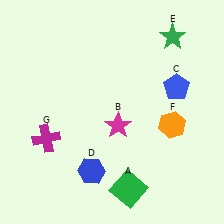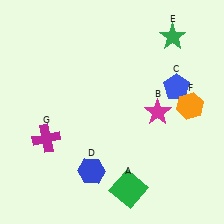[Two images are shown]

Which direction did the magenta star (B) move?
The magenta star (B) moved right.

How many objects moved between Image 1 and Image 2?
2 objects moved between the two images.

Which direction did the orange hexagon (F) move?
The orange hexagon (F) moved up.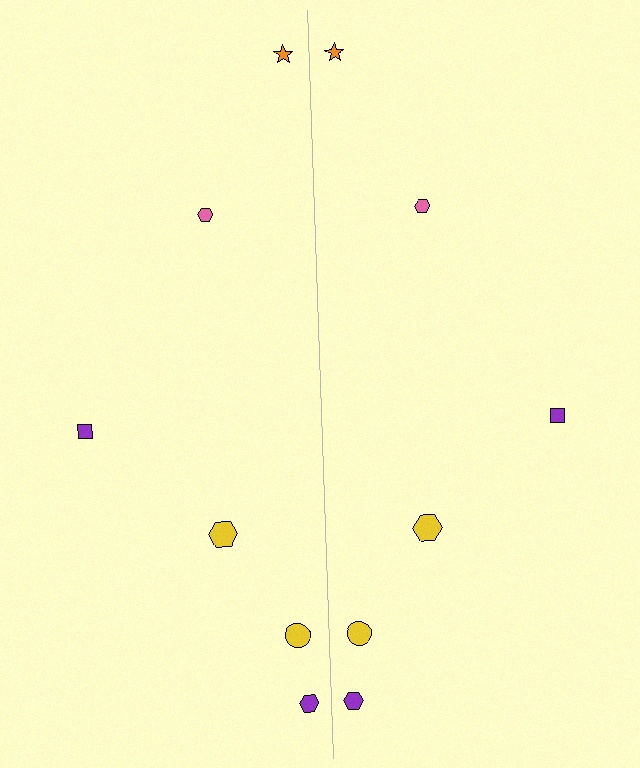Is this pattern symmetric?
Yes, this pattern has bilateral (reflection) symmetry.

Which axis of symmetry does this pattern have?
The pattern has a vertical axis of symmetry running through the center of the image.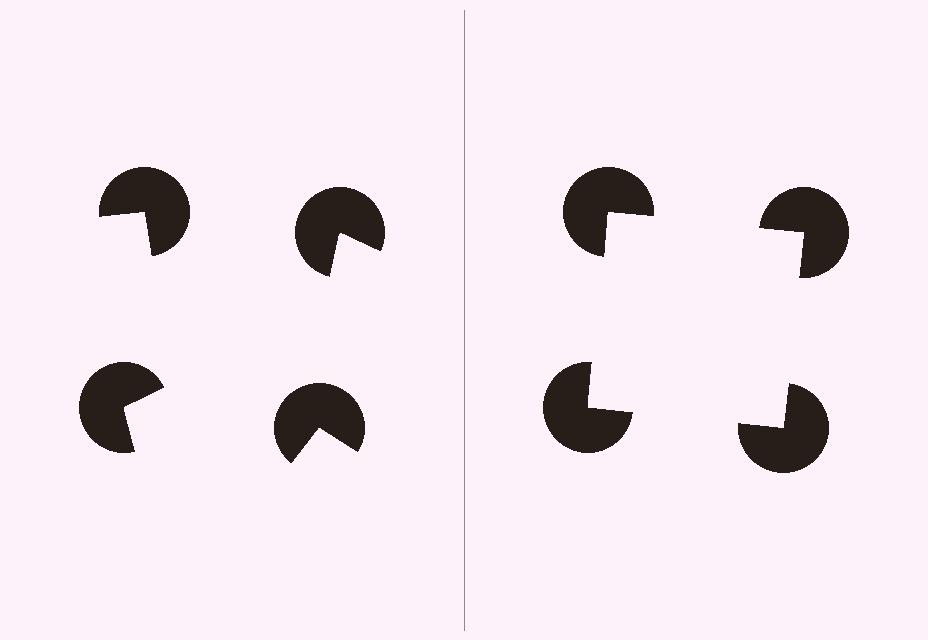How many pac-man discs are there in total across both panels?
8 — 4 on each side.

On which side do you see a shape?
An illusory square appears on the right side. On the left side the wedge cuts are rotated, so no coherent shape forms.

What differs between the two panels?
The pac-man discs are positioned identically on both sides; only the wedge orientations differ. On the right they align to a square; on the left they are misaligned.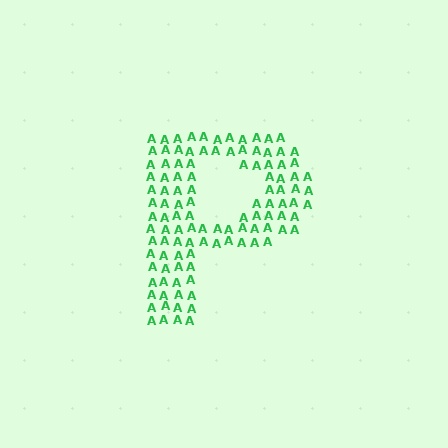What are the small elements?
The small elements are letter A's.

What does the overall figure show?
The overall figure shows the letter P.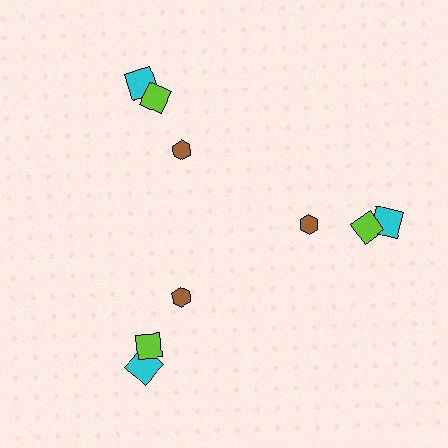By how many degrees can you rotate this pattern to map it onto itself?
The pattern maps onto itself every 120 degrees of rotation.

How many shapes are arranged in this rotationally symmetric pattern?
There are 9 shapes, arranged in 3 groups of 3.